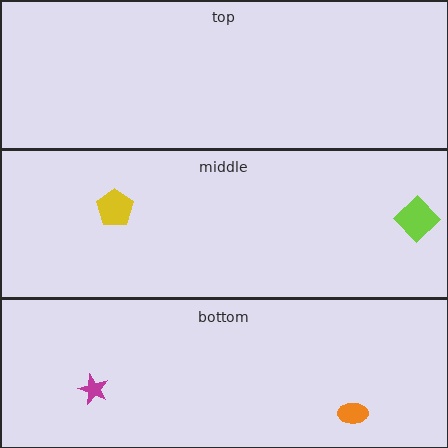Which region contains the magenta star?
The bottom region.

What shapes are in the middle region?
The yellow pentagon, the lime diamond.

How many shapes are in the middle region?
2.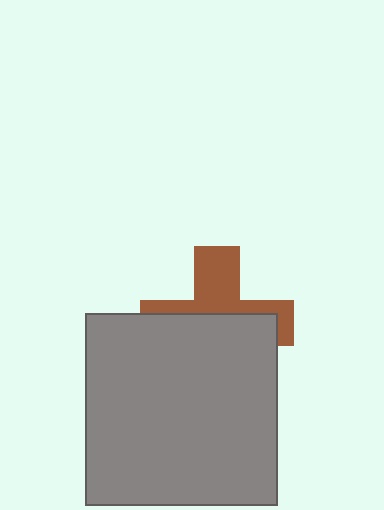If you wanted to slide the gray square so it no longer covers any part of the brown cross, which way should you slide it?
Slide it down — that is the most direct way to separate the two shapes.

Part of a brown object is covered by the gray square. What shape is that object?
It is a cross.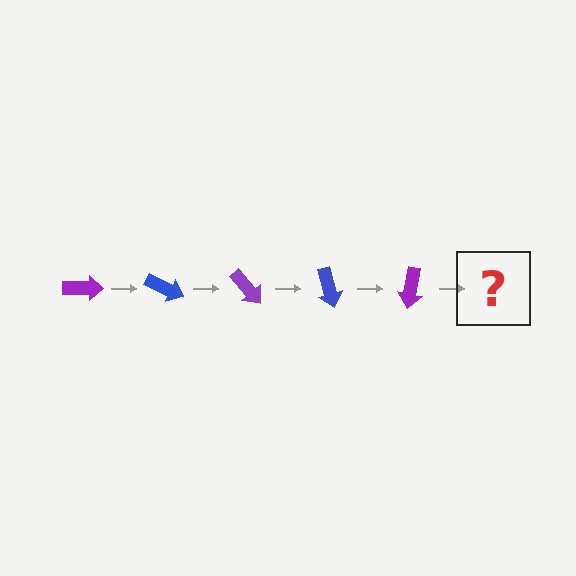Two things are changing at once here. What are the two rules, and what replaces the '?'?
The two rules are that it rotates 25 degrees each step and the color cycles through purple and blue. The '?' should be a blue arrow, rotated 125 degrees from the start.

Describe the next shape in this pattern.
It should be a blue arrow, rotated 125 degrees from the start.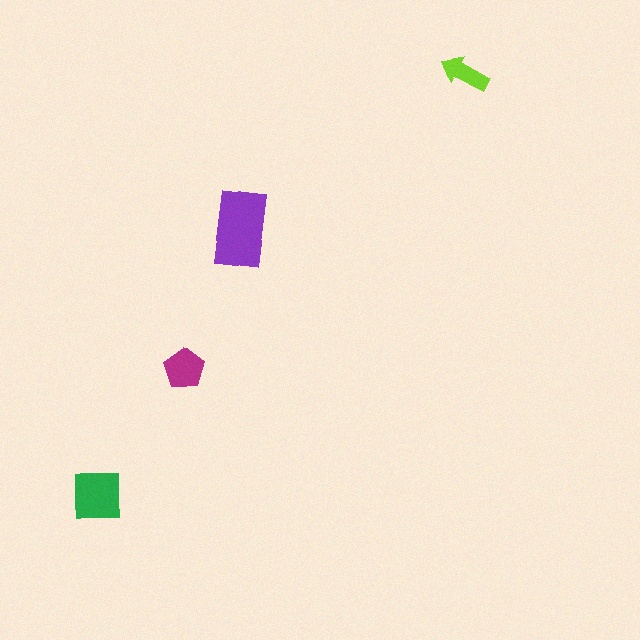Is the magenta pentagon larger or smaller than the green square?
Smaller.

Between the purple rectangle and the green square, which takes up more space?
The purple rectangle.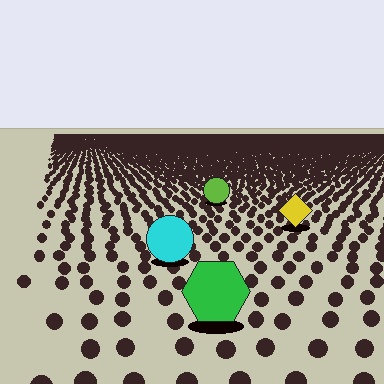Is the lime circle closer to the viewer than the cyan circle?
No. The cyan circle is closer — you can tell from the texture gradient: the ground texture is coarser near it.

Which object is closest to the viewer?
The green hexagon is closest. The texture marks near it are larger and more spread out.